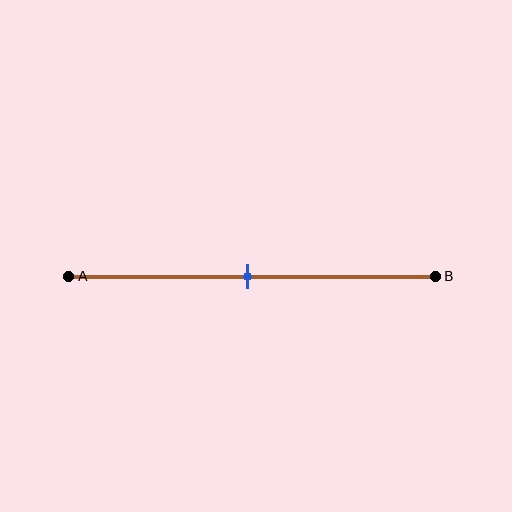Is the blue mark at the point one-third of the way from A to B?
No, the mark is at about 50% from A, not at the 33% one-third point.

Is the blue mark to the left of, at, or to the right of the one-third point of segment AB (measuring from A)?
The blue mark is to the right of the one-third point of segment AB.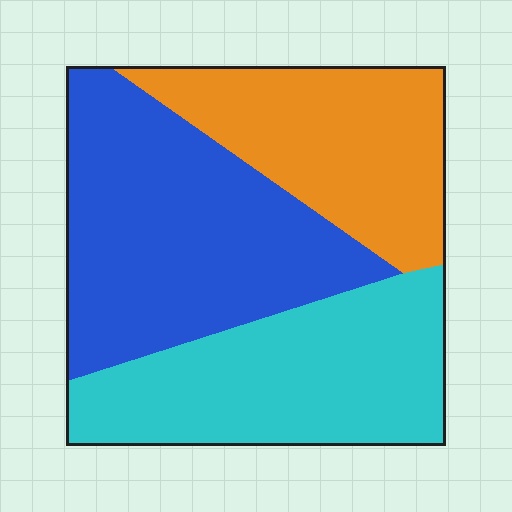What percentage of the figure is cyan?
Cyan takes up between a sixth and a third of the figure.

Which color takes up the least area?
Orange, at roughly 25%.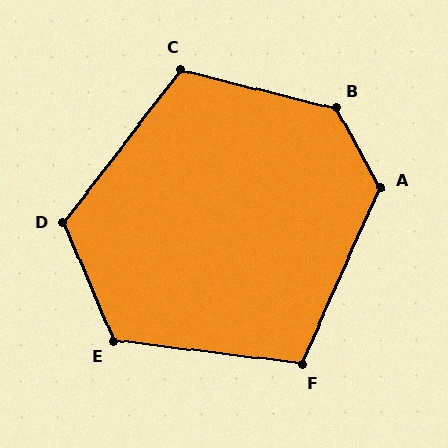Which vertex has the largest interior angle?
B, at approximately 134 degrees.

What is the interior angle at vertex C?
Approximately 113 degrees (obtuse).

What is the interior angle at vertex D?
Approximately 120 degrees (obtuse).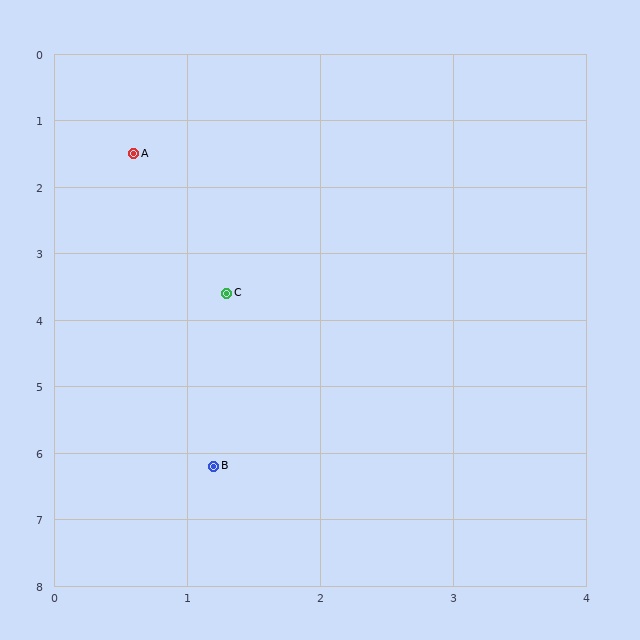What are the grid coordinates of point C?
Point C is at approximately (1.3, 3.6).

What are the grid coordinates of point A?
Point A is at approximately (0.6, 1.5).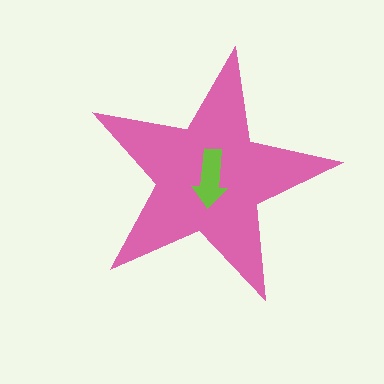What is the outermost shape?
The pink star.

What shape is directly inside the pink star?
The lime arrow.